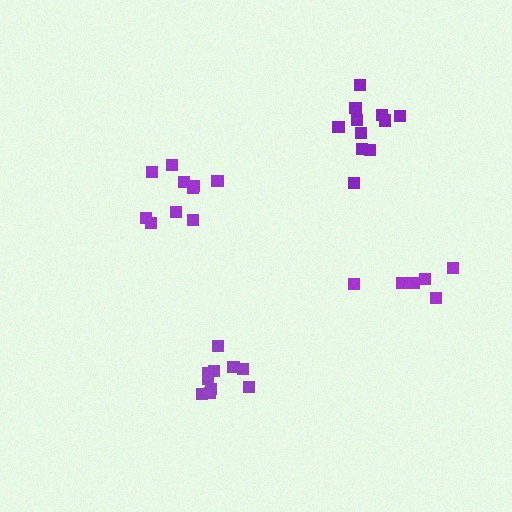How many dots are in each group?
Group 1: 10 dots, Group 2: 10 dots, Group 3: 11 dots, Group 4: 6 dots (37 total).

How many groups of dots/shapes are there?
There are 4 groups.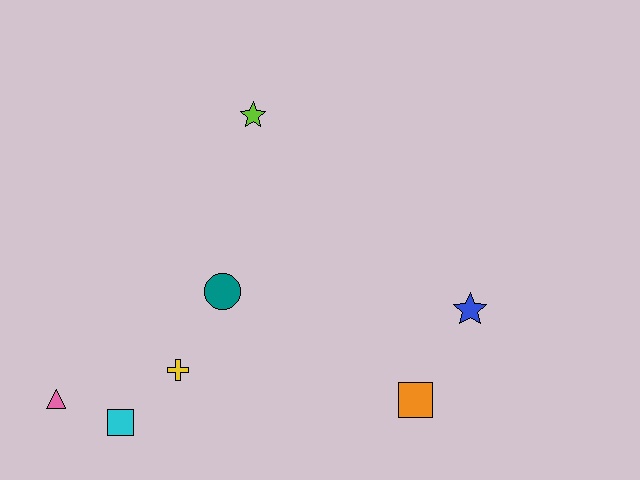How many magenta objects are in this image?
There are no magenta objects.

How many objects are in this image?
There are 7 objects.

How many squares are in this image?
There are 2 squares.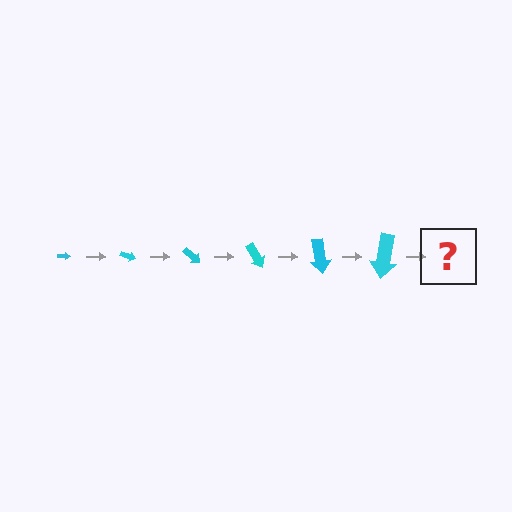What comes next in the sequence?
The next element should be an arrow, larger than the previous one and rotated 120 degrees from the start.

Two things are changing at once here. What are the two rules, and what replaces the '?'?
The two rules are that the arrow grows larger each step and it rotates 20 degrees each step. The '?' should be an arrow, larger than the previous one and rotated 120 degrees from the start.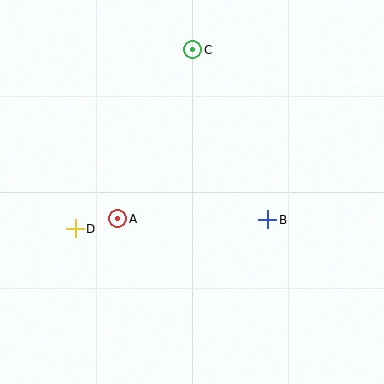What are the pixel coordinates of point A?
Point A is at (118, 219).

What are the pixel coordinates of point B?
Point B is at (268, 220).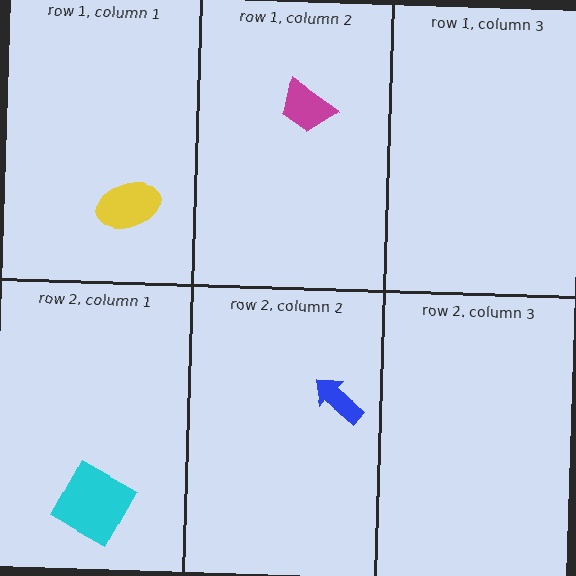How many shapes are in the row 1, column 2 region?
1.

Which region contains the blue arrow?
The row 2, column 2 region.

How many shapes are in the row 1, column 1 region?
1.